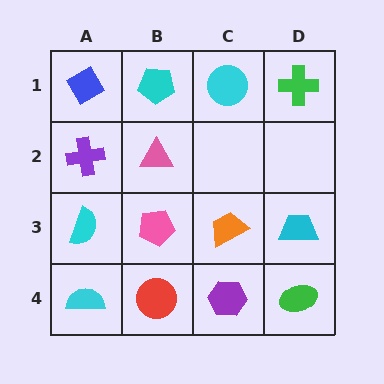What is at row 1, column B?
A cyan pentagon.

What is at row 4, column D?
A green ellipse.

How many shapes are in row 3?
4 shapes.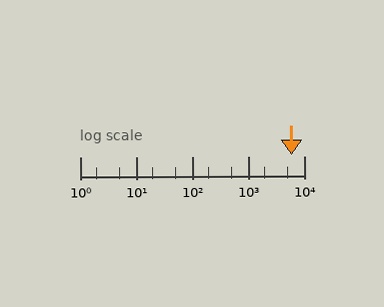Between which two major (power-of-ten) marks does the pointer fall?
The pointer is between 1000 and 10000.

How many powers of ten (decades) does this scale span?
The scale spans 4 decades, from 1 to 10000.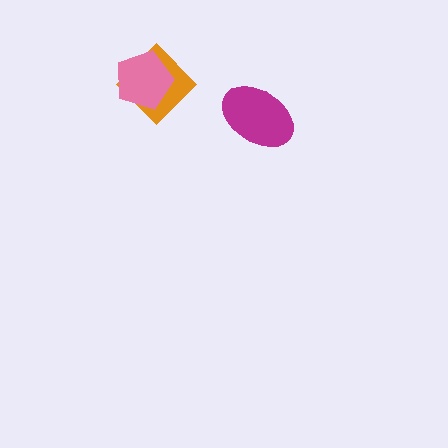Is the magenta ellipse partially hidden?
No, no other shape covers it.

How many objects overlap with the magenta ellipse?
0 objects overlap with the magenta ellipse.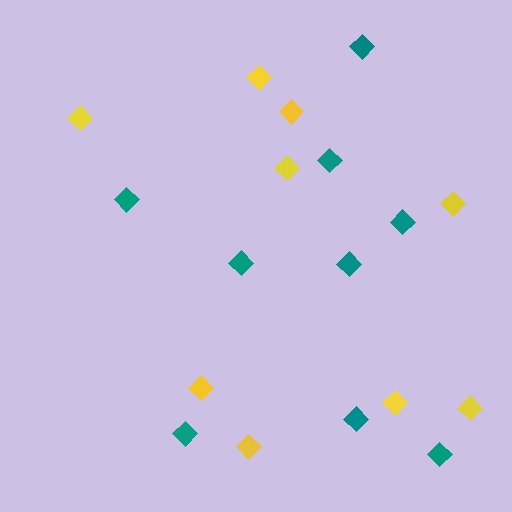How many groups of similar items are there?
There are 2 groups: one group of teal diamonds (9) and one group of yellow diamonds (9).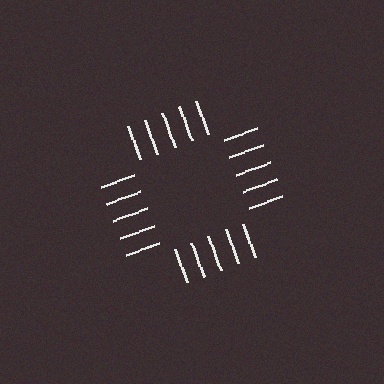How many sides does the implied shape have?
4 sides — the line-ends trace a square.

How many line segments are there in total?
20 — 5 along each of the 4 edges.